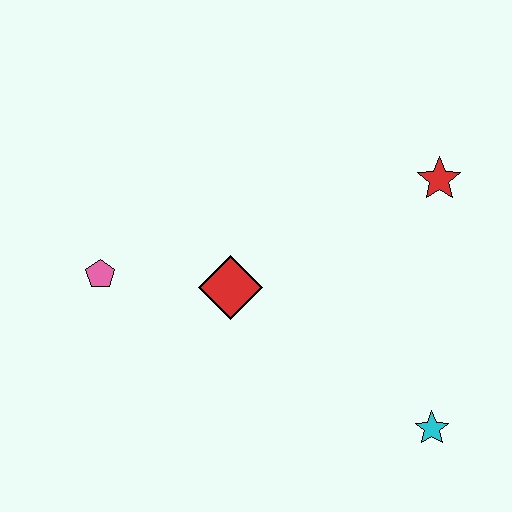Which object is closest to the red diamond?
The pink pentagon is closest to the red diamond.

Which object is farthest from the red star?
The pink pentagon is farthest from the red star.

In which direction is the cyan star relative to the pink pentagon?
The cyan star is to the right of the pink pentagon.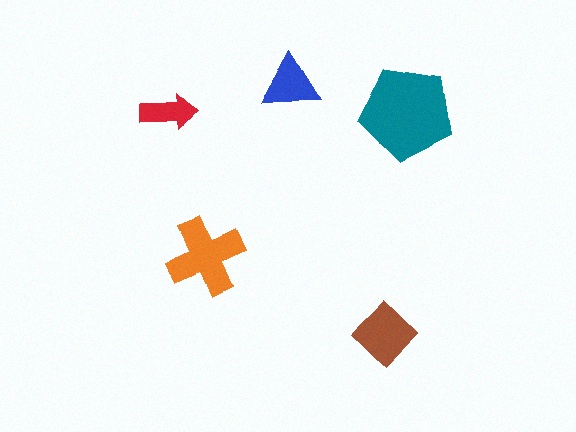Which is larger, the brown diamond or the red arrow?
The brown diamond.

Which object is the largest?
The teal pentagon.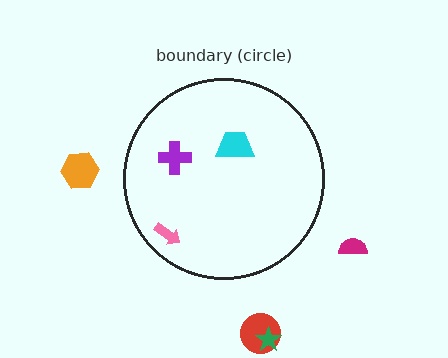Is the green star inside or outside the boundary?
Outside.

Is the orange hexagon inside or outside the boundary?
Outside.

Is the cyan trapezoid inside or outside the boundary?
Inside.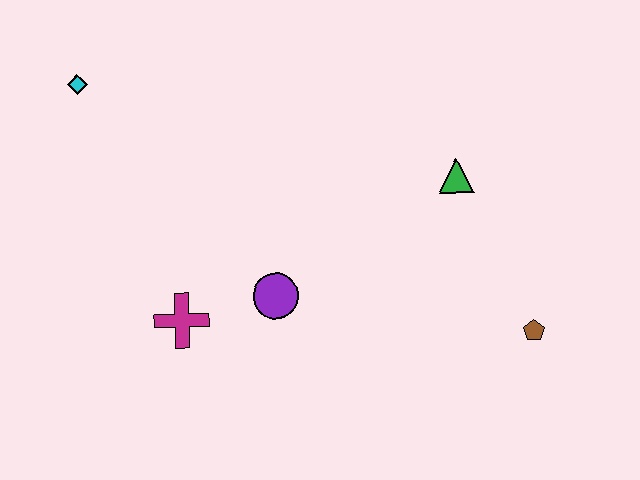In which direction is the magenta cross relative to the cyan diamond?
The magenta cross is below the cyan diamond.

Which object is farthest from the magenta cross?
The brown pentagon is farthest from the magenta cross.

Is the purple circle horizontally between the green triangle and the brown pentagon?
No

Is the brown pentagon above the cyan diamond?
No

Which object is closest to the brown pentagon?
The green triangle is closest to the brown pentagon.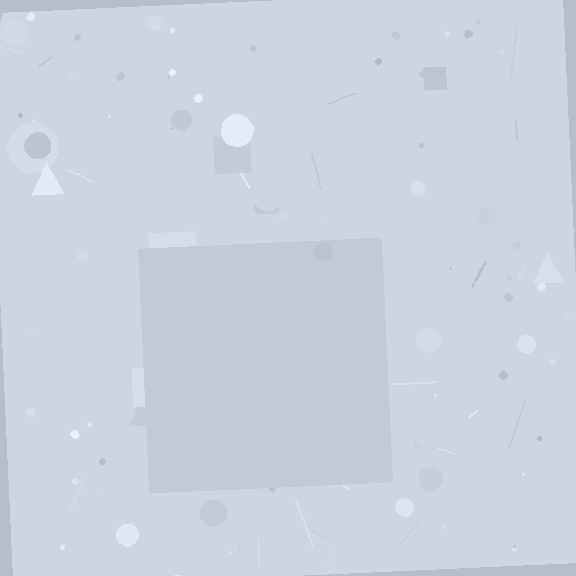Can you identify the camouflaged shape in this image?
The camouflaged shape is a square.